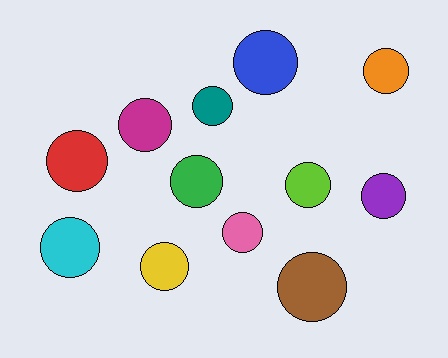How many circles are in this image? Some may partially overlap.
There are 12 circles.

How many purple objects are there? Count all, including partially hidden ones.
There is 1 purple object.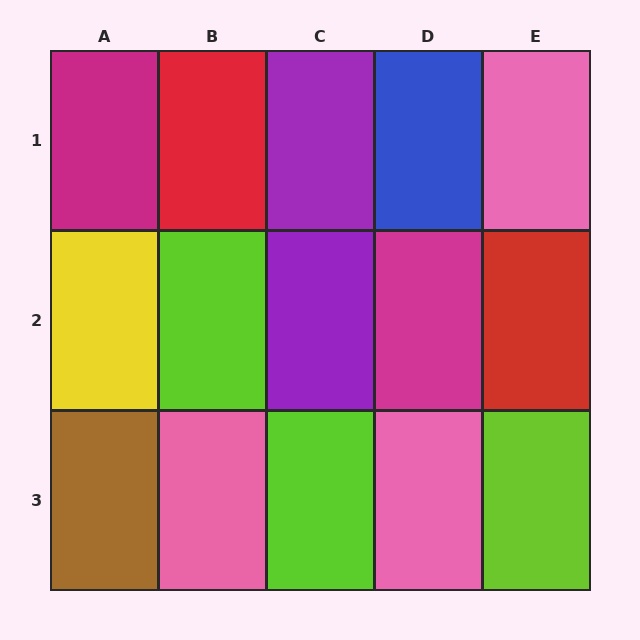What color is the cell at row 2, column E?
Red.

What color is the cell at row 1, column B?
Red.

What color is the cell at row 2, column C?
Purple.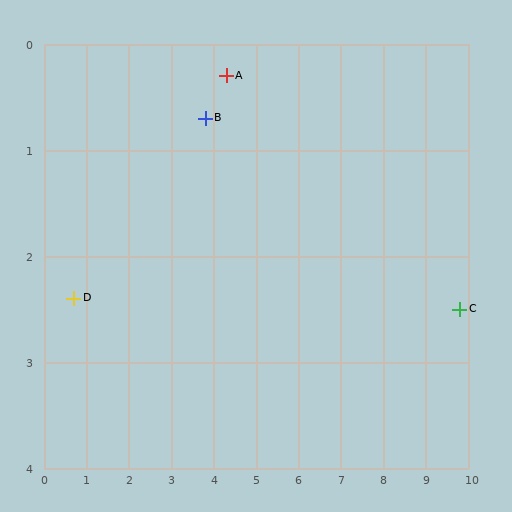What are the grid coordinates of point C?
Point C is at approximately (9.8, 2.5).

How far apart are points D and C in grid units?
Points D and C are about 9.1 grid units apart.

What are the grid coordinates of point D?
Point D is at approximately (0.7, 2.4).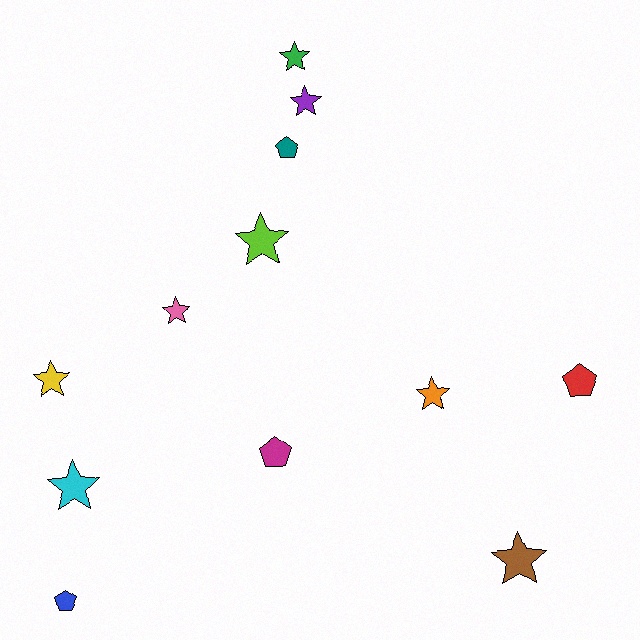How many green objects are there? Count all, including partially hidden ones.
There is 1 green object.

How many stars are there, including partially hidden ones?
There are 8 stars.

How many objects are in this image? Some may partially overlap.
There are 12 objects.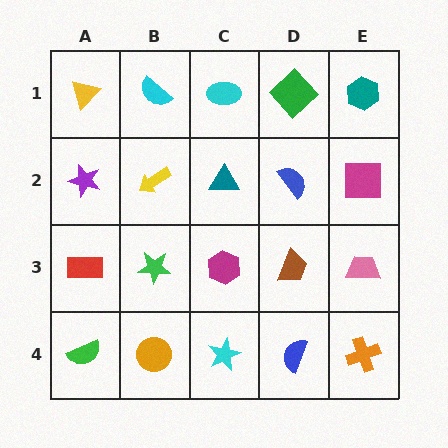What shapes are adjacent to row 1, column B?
A yellow arrow (row 2, column B), a yellow triangle (row 1, column A), a cyan ellipse (row 1, column C).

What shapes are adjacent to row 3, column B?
A yellow arrow (row 2, column B), an orange circle (row 4, column B), a red rectangle (row 3, column A), a magenta hexagon (row 3, column C).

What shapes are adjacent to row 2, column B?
A cyan semicircle (row 1, column B), a green star (row 3, column B), a purple star (row 2, column A), a teal triangle (row 2, column C).